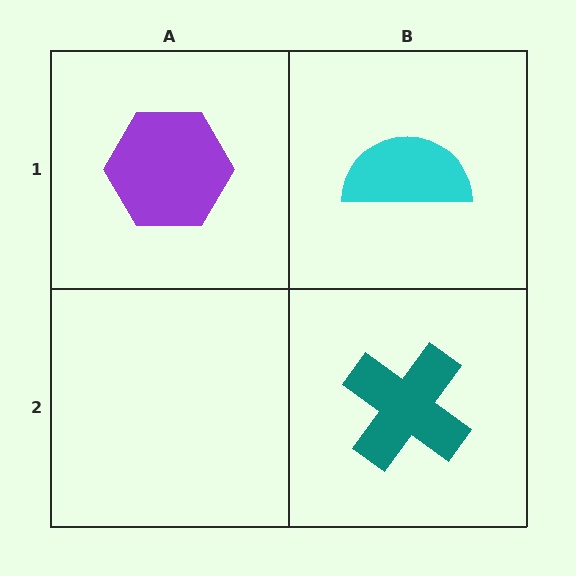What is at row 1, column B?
A cyan semicircle.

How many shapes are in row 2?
1 shape.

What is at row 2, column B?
A teal cross.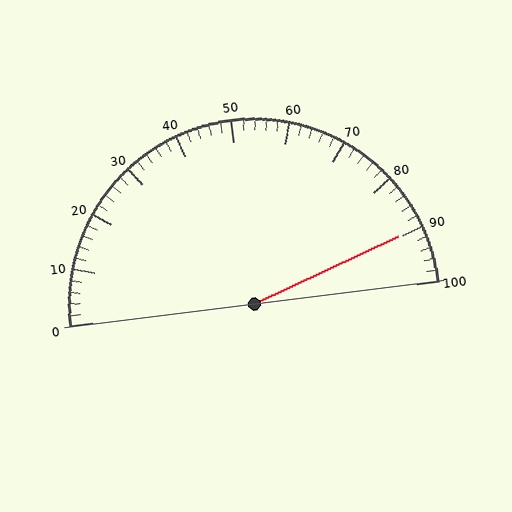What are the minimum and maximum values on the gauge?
The gauge ranges from 0 to 100.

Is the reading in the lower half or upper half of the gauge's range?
The reading is in the upper half of the range (0 to 100).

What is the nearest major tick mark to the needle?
The nearest major tick mark is 90.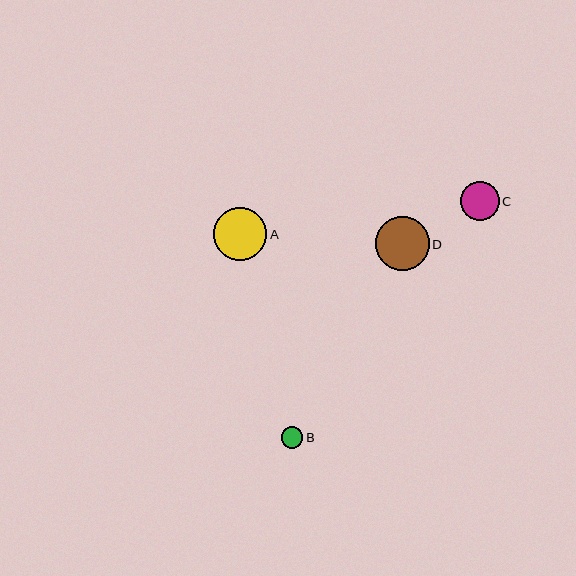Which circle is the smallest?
Circle B is the smallest with a size of approximately 21 pixels.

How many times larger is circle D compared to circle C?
Circle D is approximately 1.4 times the size of circle C.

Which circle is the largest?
Circle D is the largest with a size of approximately 54 pixels.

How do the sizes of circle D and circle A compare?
Circle D and circle A are approximately the same size.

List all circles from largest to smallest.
From largest to smallest: D, A, C, B.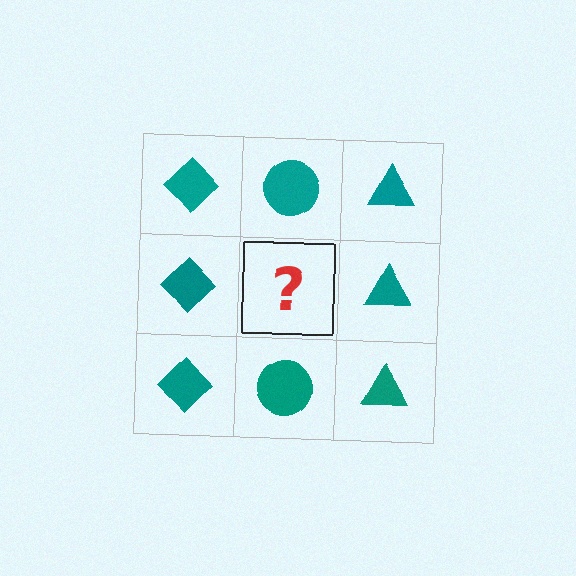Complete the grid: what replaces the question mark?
The question mark should be replaced with a teal circle.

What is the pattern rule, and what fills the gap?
The rule is that each column has a consistent shape. The gap should be filled with a teal circle.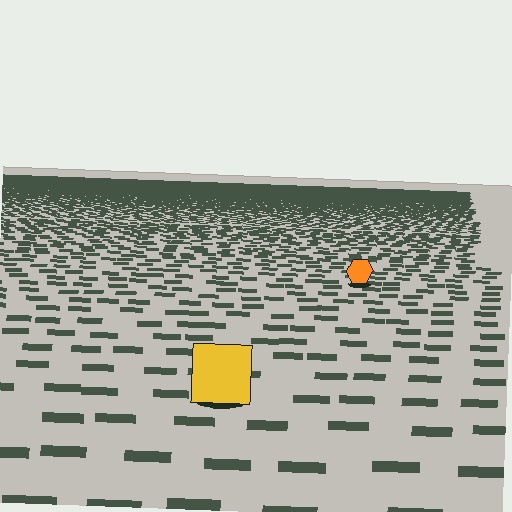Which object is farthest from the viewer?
The orange hexagon is farthest from the viewer. It appears smaller and the ground texture around it is denser.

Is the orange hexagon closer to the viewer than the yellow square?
No. The yellow square is closer — you can tell from the texture gradient: the ground texture is coarser near it.